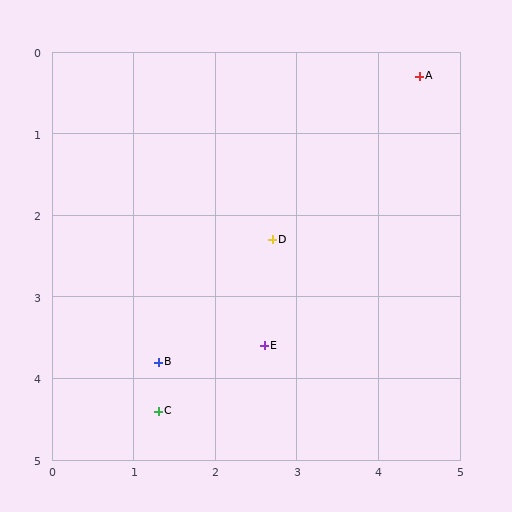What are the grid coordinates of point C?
Point C is at approximately (1.3, 4.4).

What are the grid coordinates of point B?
Point B is at approximately (1.3, 3.8).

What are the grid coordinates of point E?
Point E is at approximately (2.6, 3.6).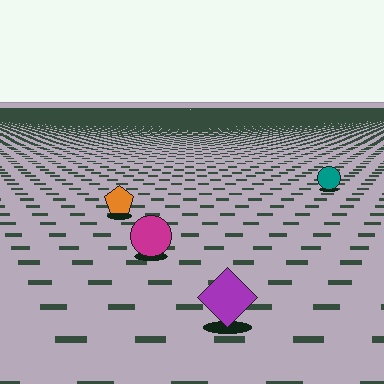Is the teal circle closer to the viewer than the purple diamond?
No. The purple diamond is closer — you can tell from the texture gradient: the ground texture is coarser near it.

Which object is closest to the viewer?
The purple diamond is closest. The texture marks near it are larger and more spread out.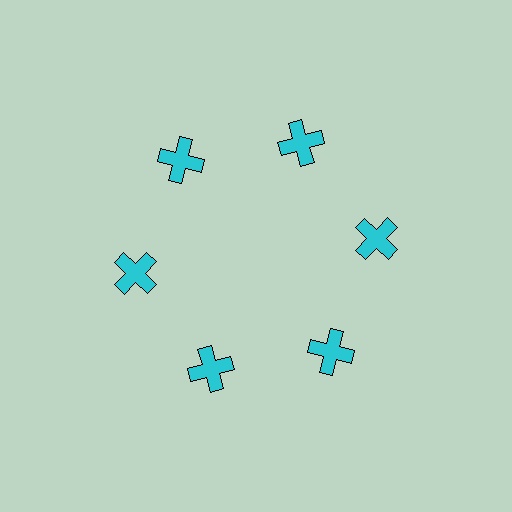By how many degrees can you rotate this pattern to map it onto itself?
The pattern maps onto itself every 60 degrees of rotation.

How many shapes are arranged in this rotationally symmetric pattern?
There are 6 shapes, arranged in 6 groups of 1.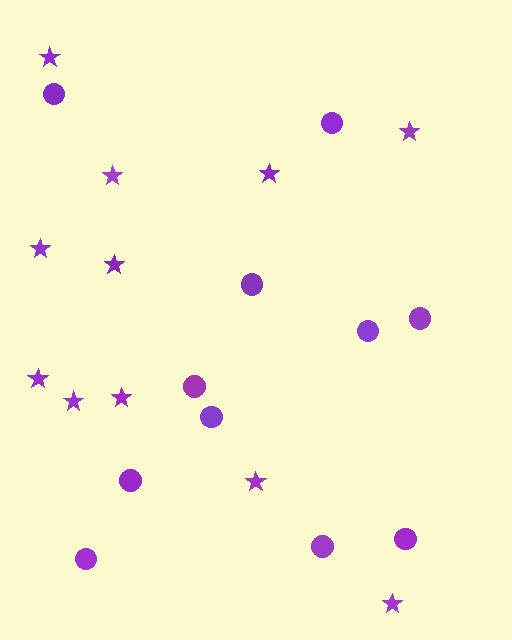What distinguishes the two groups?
There are 2 groups: one group of circles (11) and one group of stars (11).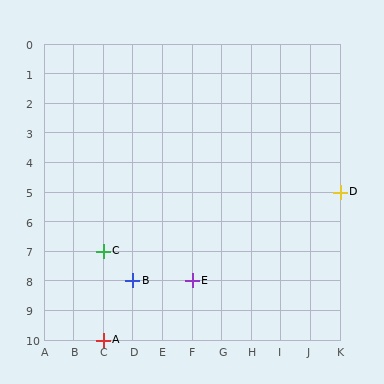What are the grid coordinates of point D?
Point D is at grid coordinates (K, 5).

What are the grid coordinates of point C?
Point C is at grid coordinates (C, 7).